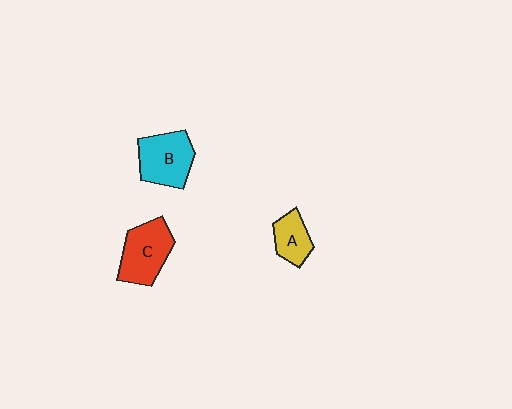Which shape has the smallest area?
Shape A (yellow).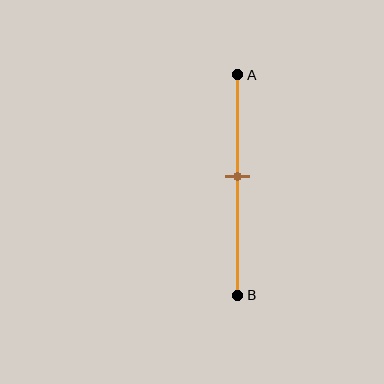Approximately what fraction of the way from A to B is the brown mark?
The brown mark is approximately 45% of the way from A to B.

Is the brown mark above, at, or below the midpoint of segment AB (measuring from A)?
The brown mark is above the midpoint of segment AB.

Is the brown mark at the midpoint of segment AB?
No, the mark is at about 45% from A, not at the 50% midpoint.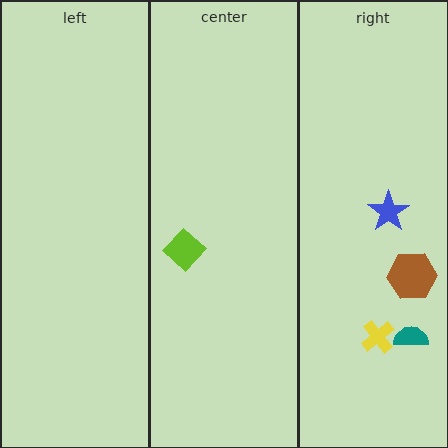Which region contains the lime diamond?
The center region.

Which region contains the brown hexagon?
The right region.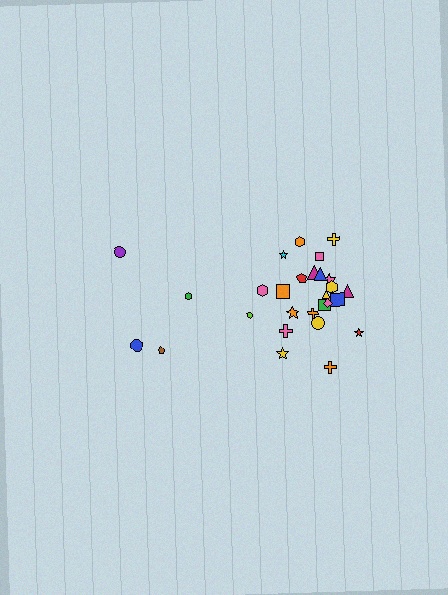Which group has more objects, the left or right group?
The right group.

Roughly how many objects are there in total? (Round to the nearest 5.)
Roughly 30 objects in total.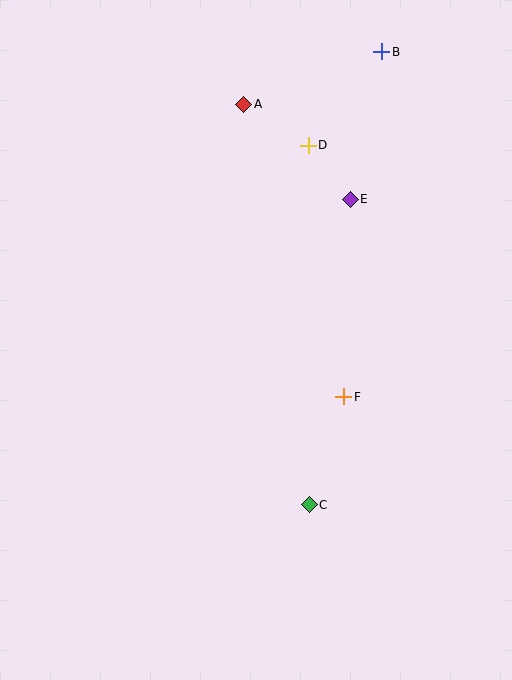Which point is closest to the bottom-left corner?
Point C is closest to the bottom-left corner.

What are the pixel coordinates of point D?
Point D is at (308, 145).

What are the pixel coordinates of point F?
Point F is at (344, 397).